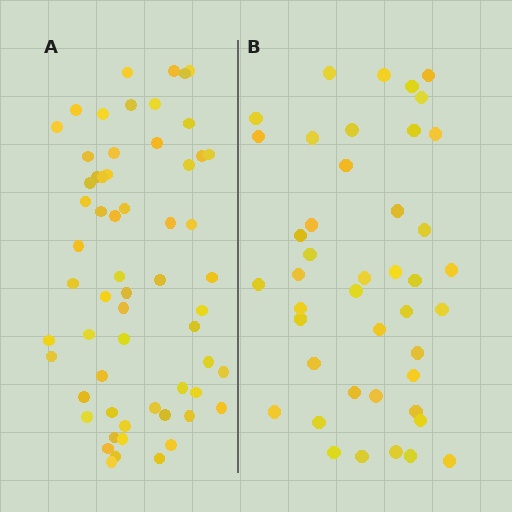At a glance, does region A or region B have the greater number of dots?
Region A (the left region) has more dots.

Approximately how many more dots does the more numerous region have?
Region A has approximately 15 more dots than region B.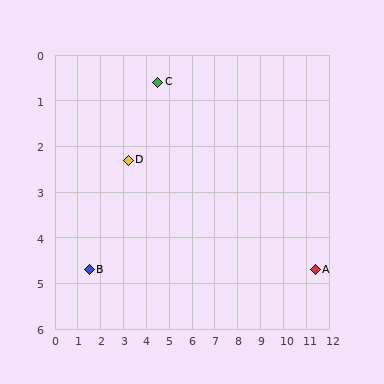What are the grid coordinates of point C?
Point C is at approximately (4.5, 0.6).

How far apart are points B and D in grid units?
Points B and D are about 2.9 grid units apart.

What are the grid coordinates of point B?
Point B is at approximately (1.5, 4.7).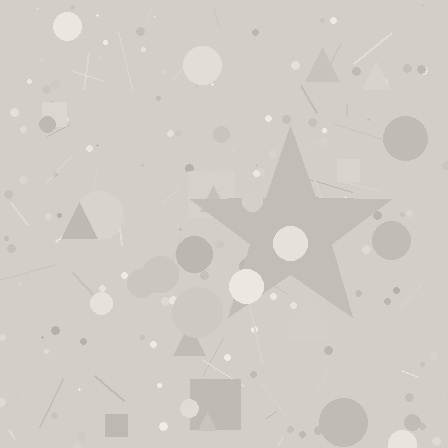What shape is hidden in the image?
A star is hidden in the image.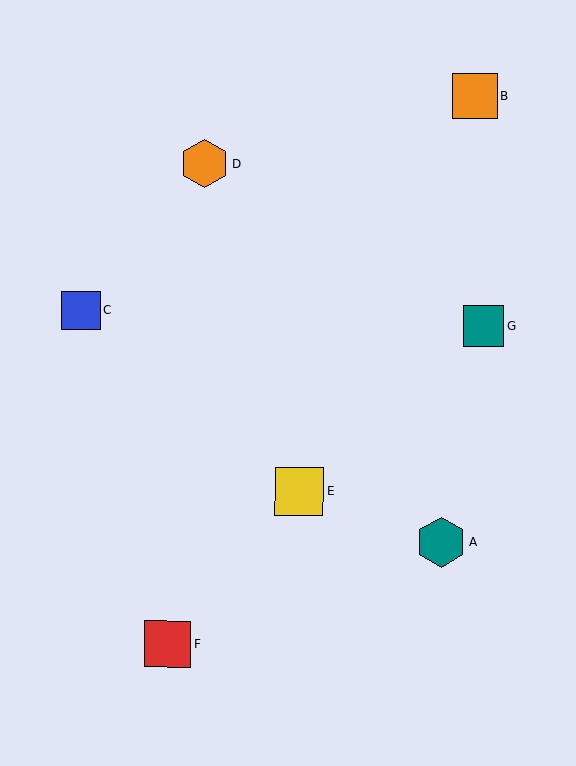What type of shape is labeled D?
Shape D is an orange hexagon.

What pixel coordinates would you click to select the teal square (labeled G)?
Click at (484, 326) to select the teal square G.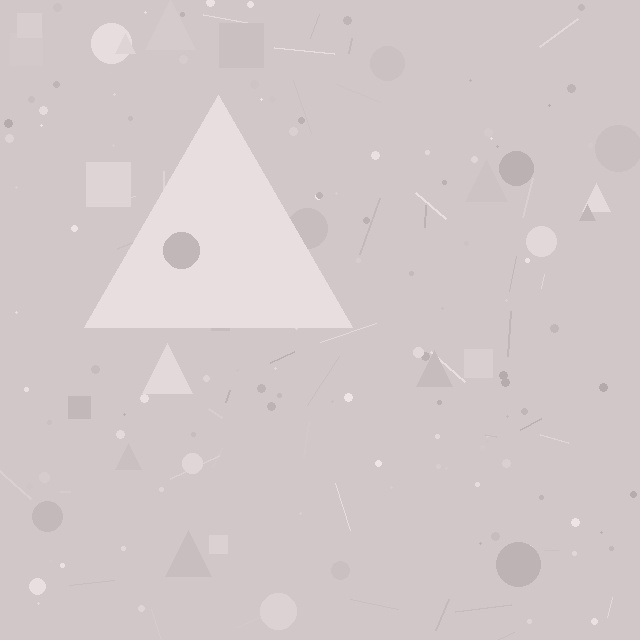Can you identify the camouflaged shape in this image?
The camouflaged shape is a triangle.